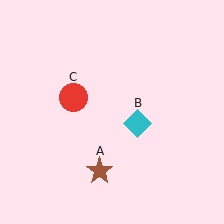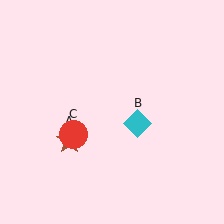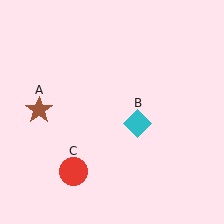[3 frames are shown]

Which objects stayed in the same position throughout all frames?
Cyan diamond (object B) remained stationary.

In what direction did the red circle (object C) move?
The red circle (object C) moved down.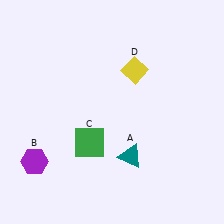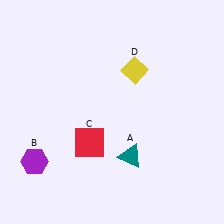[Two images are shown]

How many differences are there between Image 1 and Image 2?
There is 1 difference between the two images.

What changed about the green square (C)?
In Image 1, C is green. In Image 2, it changed to red.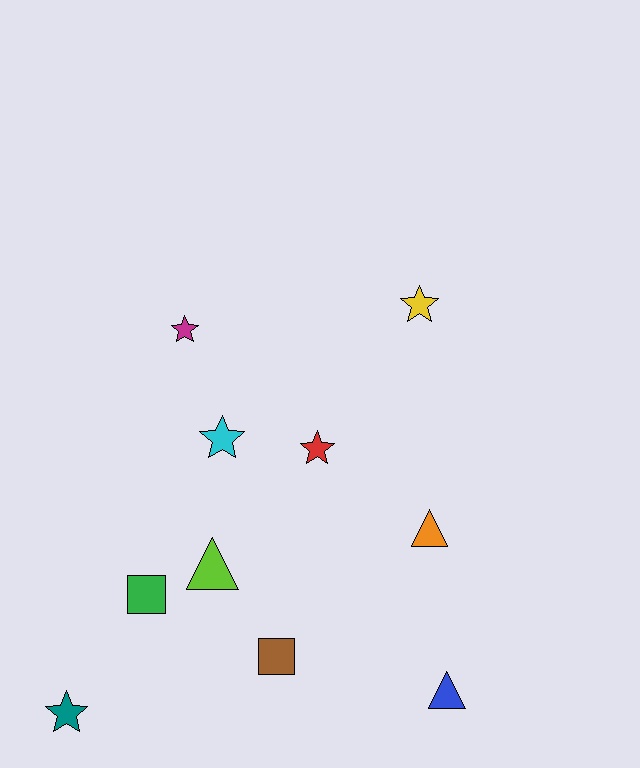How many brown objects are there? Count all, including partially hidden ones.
There is 1 brown object.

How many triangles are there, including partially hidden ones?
There are 3 triangles.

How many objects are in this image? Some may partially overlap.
There are 10 objects.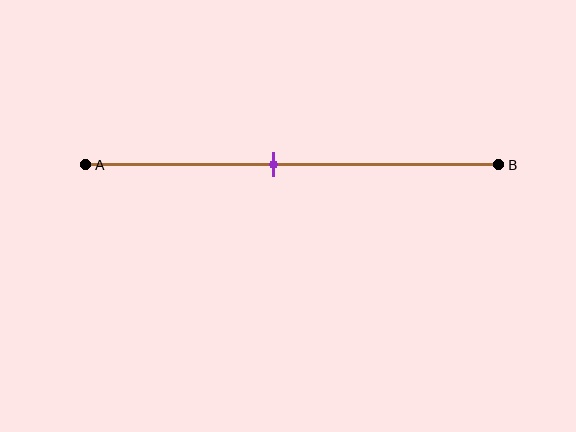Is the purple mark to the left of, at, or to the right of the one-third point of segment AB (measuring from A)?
The purple mark is to the right of the one-third point of segment AB.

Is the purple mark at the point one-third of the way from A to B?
No, the mark is at about 45% from A, not at the 33% one-third point.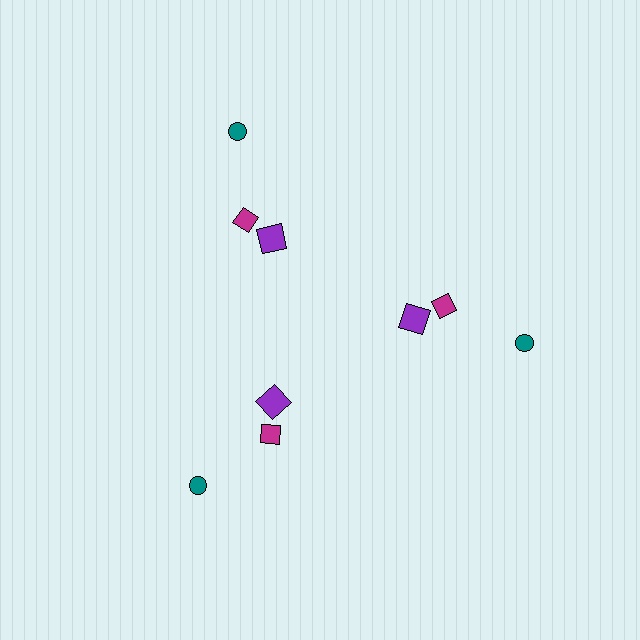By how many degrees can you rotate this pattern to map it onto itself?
The pattern maps onto itself every 120 degrees of rotation.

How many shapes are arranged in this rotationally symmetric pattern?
There are 9 shapes, arranged in 3 groups of 3.